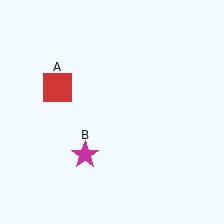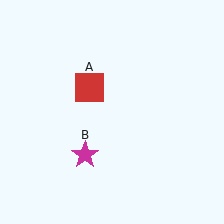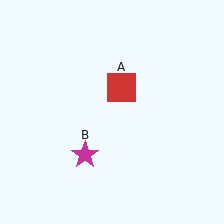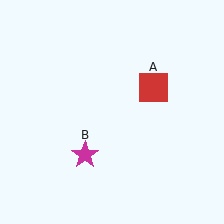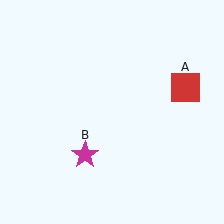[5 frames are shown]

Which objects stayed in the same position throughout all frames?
Magenta star (object B) remained stationary.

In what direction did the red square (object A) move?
The red square (object A) moved right.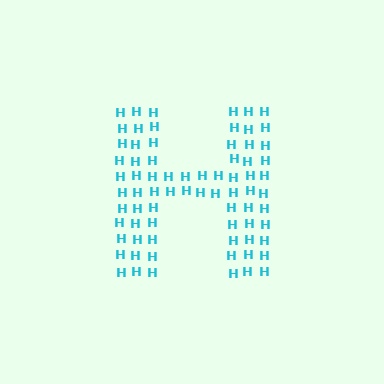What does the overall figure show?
The overall figure shows the letter H.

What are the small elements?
The small elements are letter H's.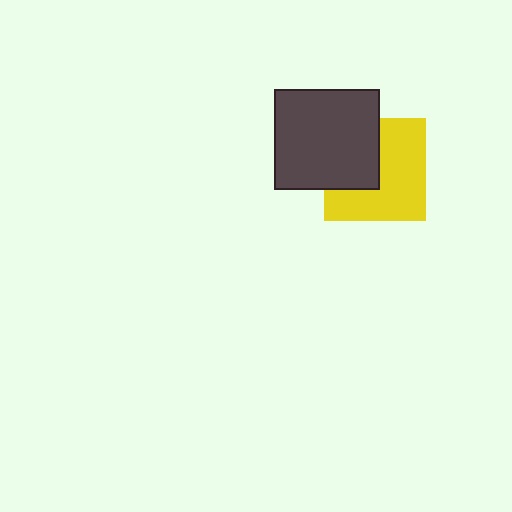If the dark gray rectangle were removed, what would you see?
You would see the complete yellow square.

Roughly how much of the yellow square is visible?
About half of it is visible (roughly 62%).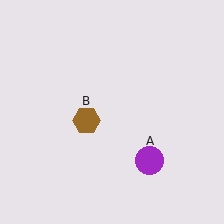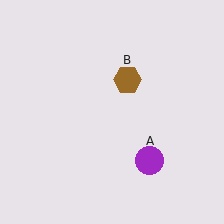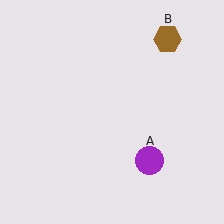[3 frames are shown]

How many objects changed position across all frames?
1 object changed position: brown hexagon (object B).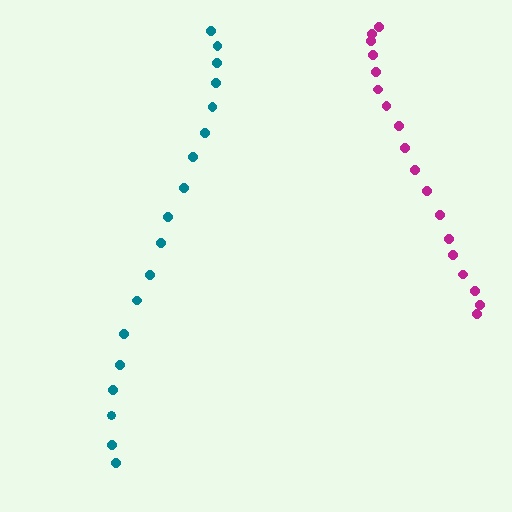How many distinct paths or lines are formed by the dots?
There are 2 distinct paths.